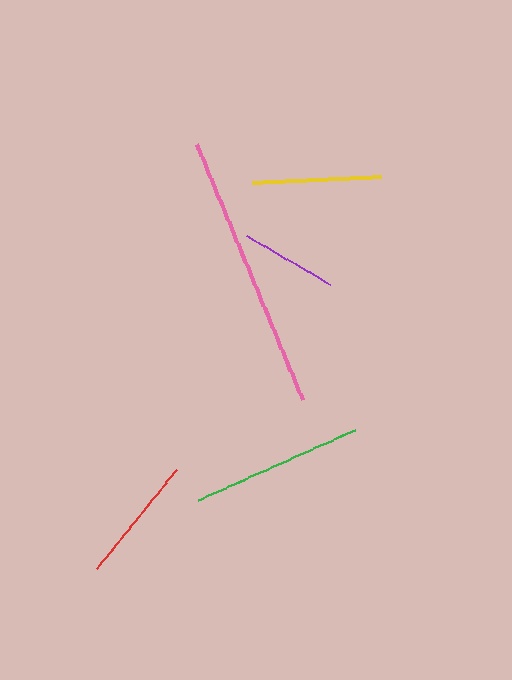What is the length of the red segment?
The red segment is approximately 127 pixels long.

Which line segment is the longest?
The pink line is the longest at approximately 277 pixels.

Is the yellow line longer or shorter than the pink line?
The pink line is longer than the yellow line.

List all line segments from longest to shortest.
From longest to shortest: pink, green, yellow, red, purple.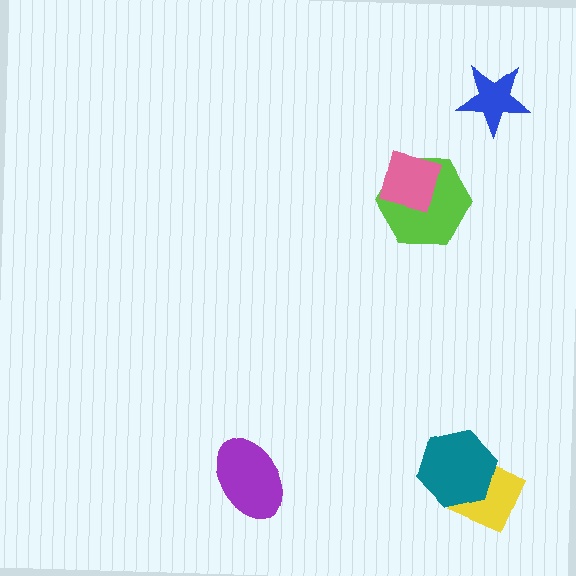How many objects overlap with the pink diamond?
1 object overlaps with the pink diamond.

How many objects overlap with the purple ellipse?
0 objects overlap with the purple ellipse.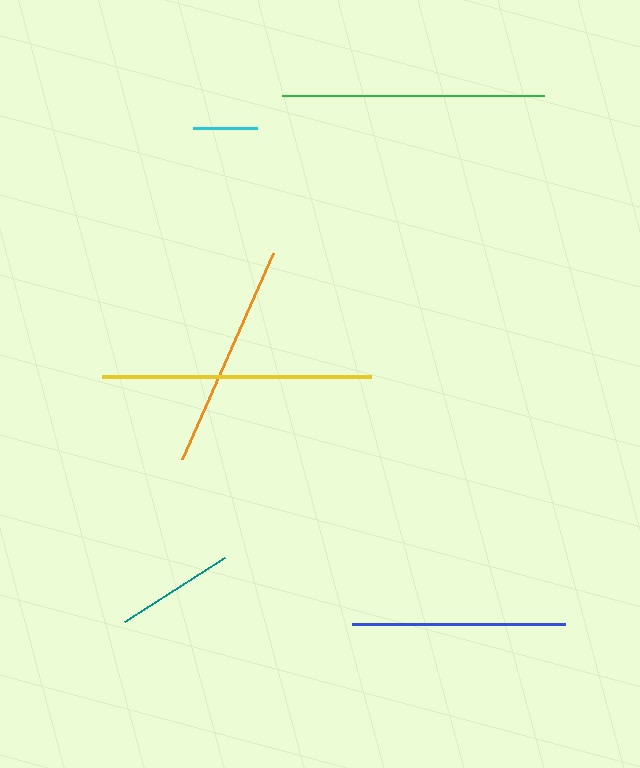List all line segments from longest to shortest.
From longest to shortest: yellow, green, orange, blue, teal, cyan.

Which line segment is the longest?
The yellow line is the longest at approximately 269 pixels.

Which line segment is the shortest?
The cyan line is the shortest at approximately 64 pixels.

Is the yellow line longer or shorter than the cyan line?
The yellow line is longer than the cyan line.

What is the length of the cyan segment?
The cyan segment is approximately 64 pixels long.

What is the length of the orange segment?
The orange segment is approximately 224 pixels long.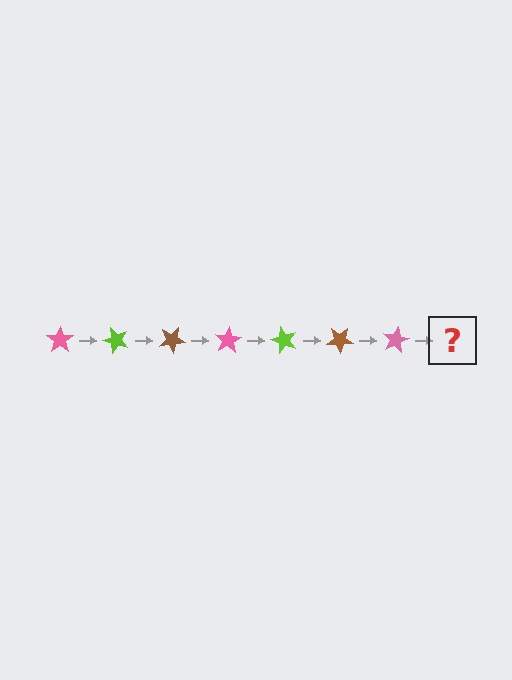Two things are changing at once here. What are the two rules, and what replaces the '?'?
The two rules are that it rotates 50 degrees each step and the color cycles through pink, lime, and brown. The '?' should be a lime star, rotated 350 degrees from the start.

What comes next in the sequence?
The next element should be a lime star, rotated 350 degrees from the start.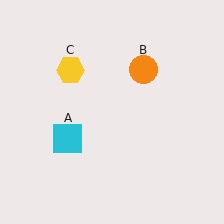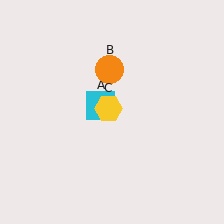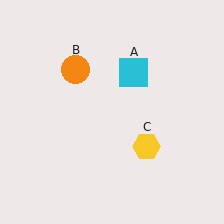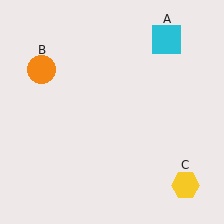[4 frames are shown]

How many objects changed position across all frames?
3 objects changed position: cyan square (object A), orange circle (object B), yellow hexagon (object C).